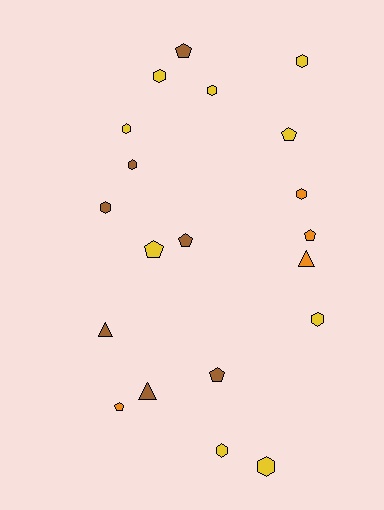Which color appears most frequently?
Yellow, with 9 objects.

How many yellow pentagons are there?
There are 2 yellow pentagons.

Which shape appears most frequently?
Hexagon, with 10 objects.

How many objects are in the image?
There are 20 objects.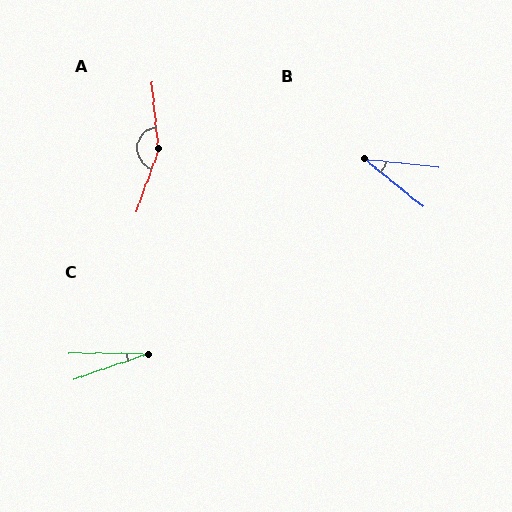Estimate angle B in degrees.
Approximately 33 degrees.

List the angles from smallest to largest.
C (19°), B (33°), A (156°).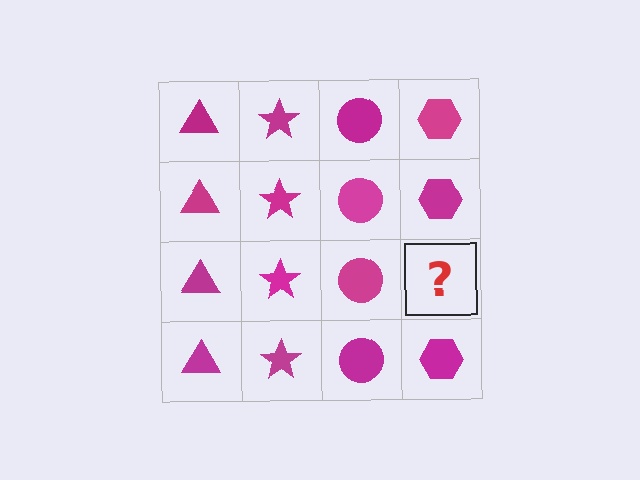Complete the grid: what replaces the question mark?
The question mark should be replaced with a magenta hexagon.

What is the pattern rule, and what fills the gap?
The rule is that each column has a consistent shape. The gap should be filled with a magenta hexagon.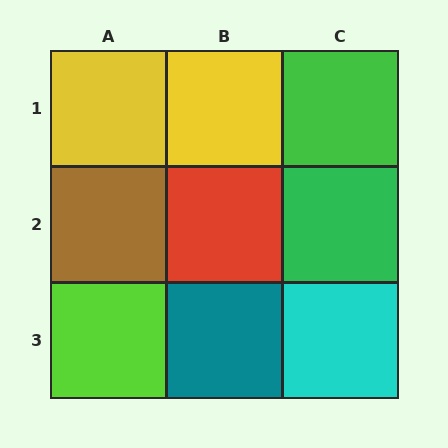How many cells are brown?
1 cell is brown.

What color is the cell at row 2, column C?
Green.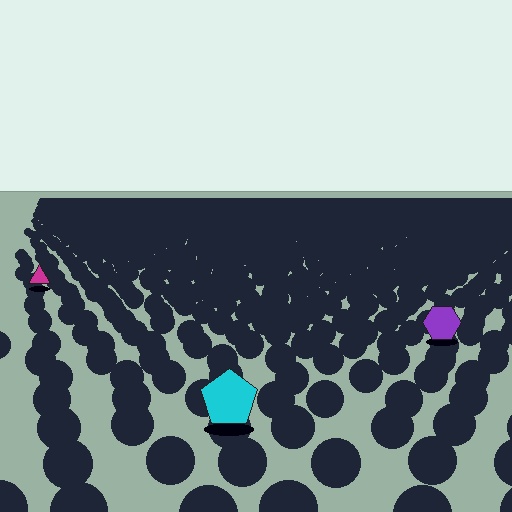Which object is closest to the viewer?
The cyan pentagon is closest. The texture marks near it are larger and more spread out.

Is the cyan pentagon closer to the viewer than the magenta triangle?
Yes. The cyan pentagon is closer — you can tell from the texture gradient: the ground texture is coarser near it.